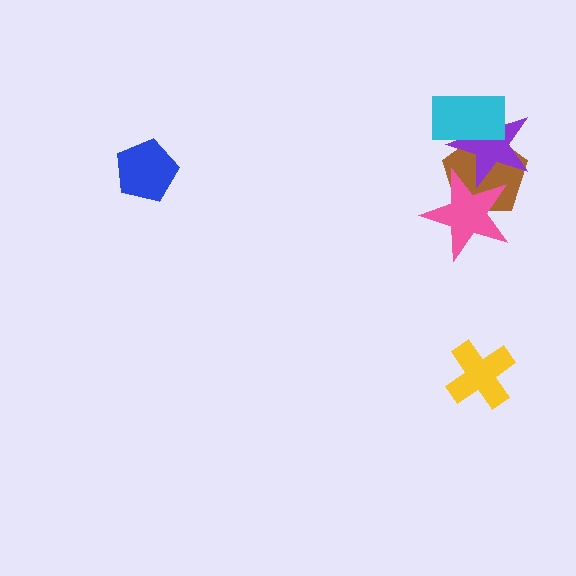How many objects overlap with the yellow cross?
0 objects overlap with the yellow cross.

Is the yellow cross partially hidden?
No, no other shape covers it.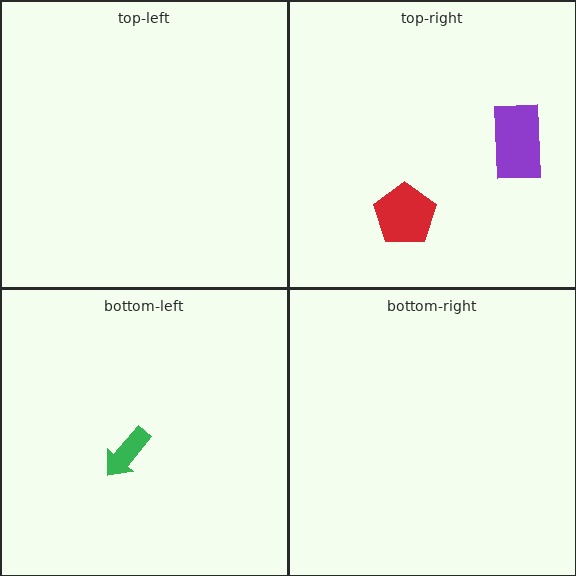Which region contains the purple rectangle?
The top-right region.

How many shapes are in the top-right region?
2.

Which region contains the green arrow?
The bottom-left region.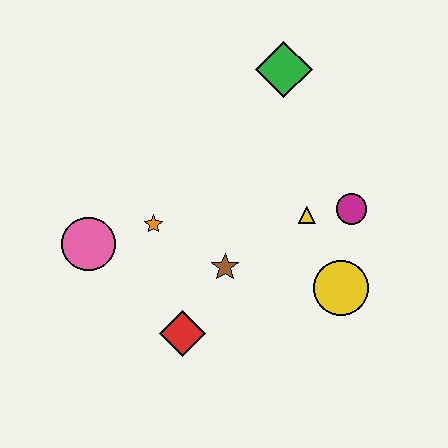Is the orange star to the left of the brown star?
Yes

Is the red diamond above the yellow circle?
No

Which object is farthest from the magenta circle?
The pink circle is farthest from the magenta circle.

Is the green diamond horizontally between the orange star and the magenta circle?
Yes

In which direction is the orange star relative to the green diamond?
The orange star is below the green diamond.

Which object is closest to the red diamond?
The brown star is closest to the red diamond.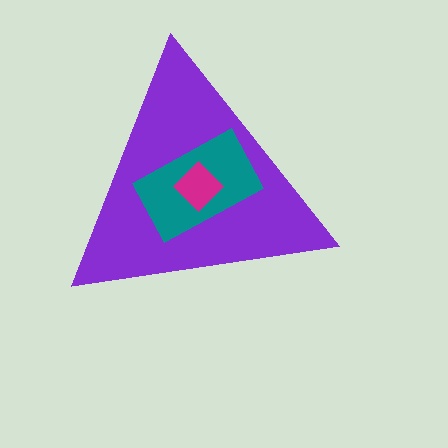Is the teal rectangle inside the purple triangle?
Yes.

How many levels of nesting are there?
3.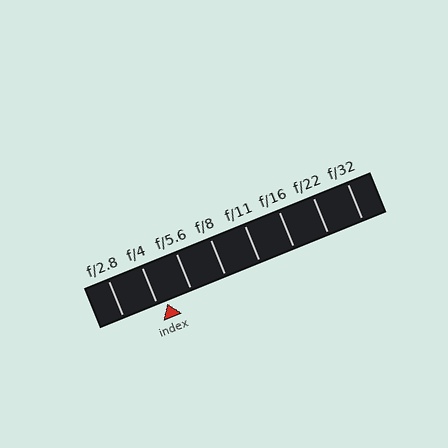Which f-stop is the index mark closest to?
The index mark is closest to f/4.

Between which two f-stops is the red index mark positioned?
The index mark is between f/4 and f/5.6.